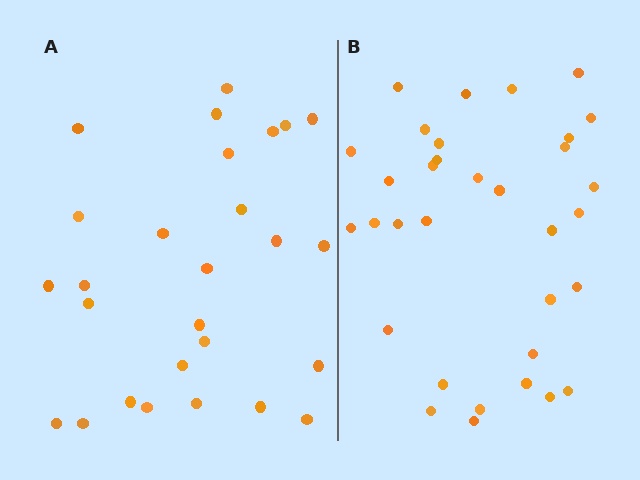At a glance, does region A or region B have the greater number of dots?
Region B (the right region) has more dots.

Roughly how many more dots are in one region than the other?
Region B has about 6 more dots than region A.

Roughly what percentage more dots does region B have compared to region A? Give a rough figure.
About 20% more.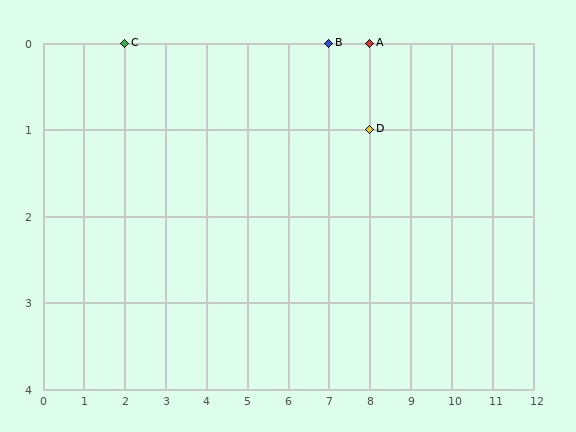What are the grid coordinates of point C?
Point C is at grid coordinates (2, 0).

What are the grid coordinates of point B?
Point B is at grid coordinates (7, 0).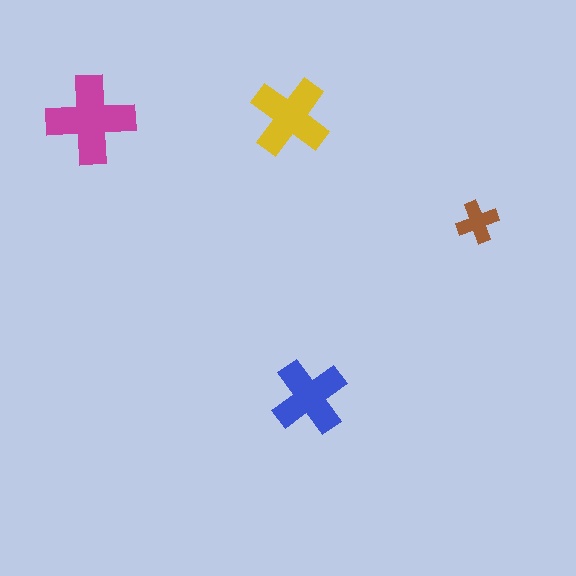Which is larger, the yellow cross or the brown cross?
The yellow one.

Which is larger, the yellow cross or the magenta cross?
The magenta one.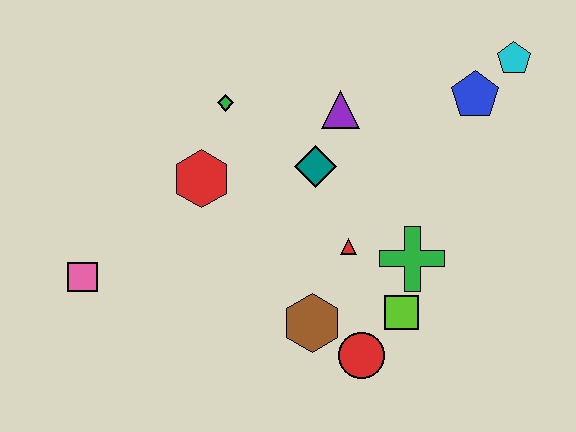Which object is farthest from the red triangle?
The pink square is farthest from the red triangle.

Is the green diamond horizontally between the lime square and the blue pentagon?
No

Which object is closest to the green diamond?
The red hexagon is closest to the green diamond.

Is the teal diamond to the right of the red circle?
No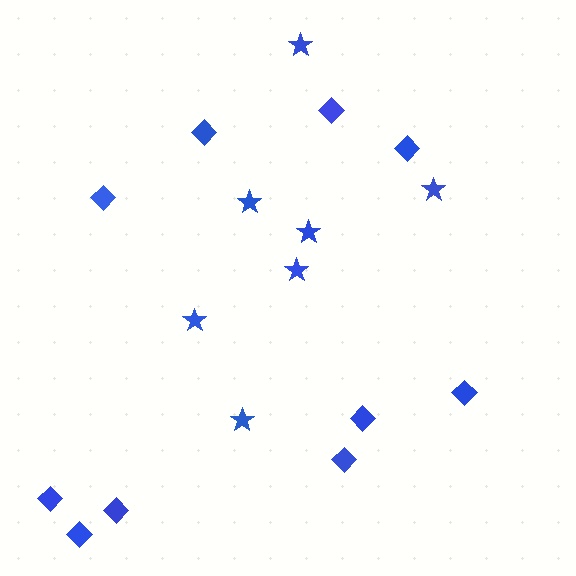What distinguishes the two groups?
There are 2 groups: one group of stars (7) and one group of diamonds (10).